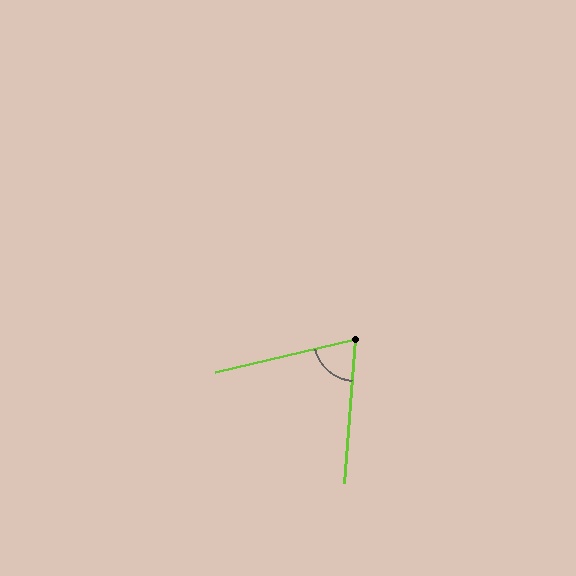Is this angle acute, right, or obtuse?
It is acute.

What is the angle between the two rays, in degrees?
Approximately 72 degrees.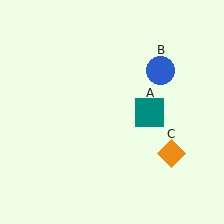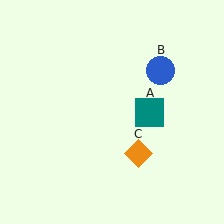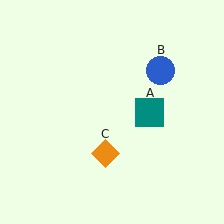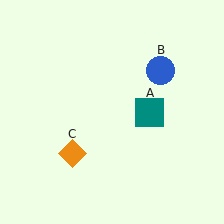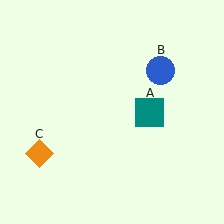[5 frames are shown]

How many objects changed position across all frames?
1 object changed position: orange diamond (object C).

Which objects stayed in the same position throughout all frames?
Teal square (object A) and blue circle (object B) remained stationary.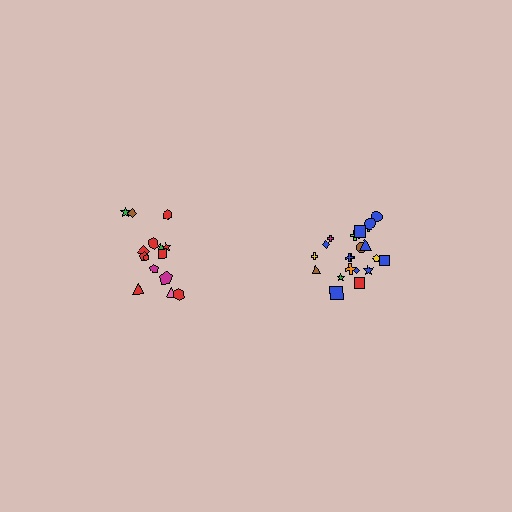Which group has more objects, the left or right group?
The right group.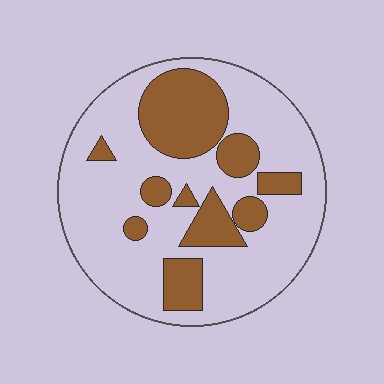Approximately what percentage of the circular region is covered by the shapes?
Approximately 30%.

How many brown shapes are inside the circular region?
10.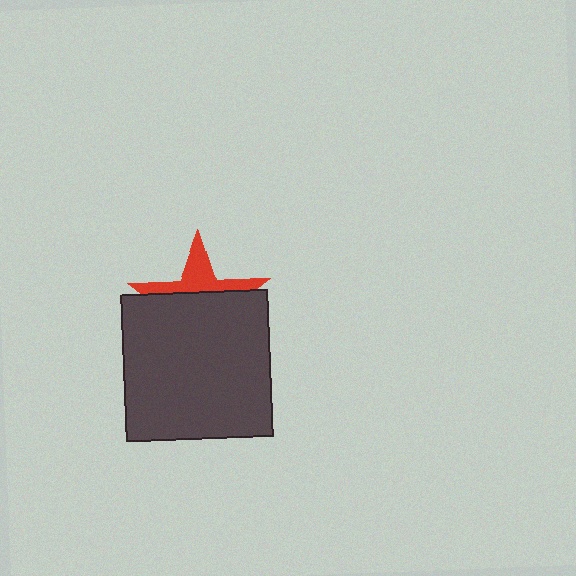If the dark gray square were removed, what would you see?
You would see the complete red star.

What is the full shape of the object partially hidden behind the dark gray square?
The partially hidden object is a red star.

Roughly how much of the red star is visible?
A small part of it is visible (roughly 33%).